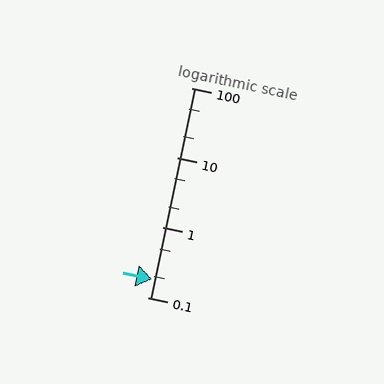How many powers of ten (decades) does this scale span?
The scale spans 3 decades, from 0.1 to 100.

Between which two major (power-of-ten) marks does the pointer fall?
The pointer is between 0.1 and 1.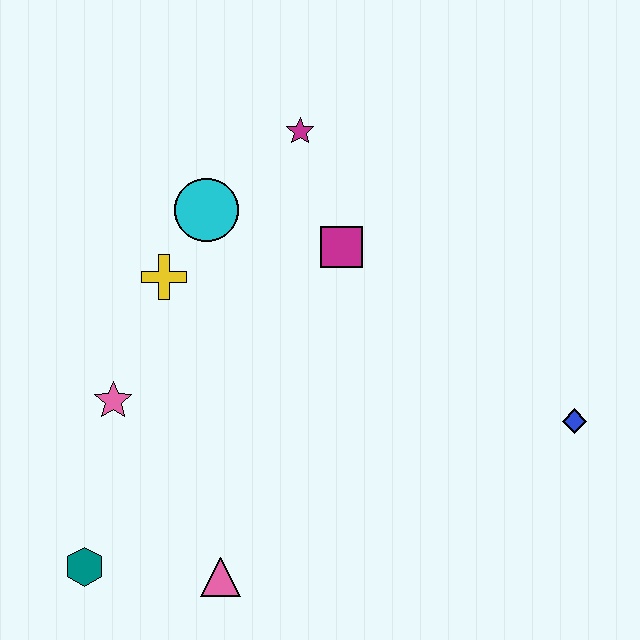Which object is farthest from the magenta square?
The teal hexagon is farthest from the magenta square.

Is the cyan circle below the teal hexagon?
No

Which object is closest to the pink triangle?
The teal hexagon is closest to the pink triangle.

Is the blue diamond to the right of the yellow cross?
Yes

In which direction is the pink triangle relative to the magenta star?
The pink triangle is below the magenta star.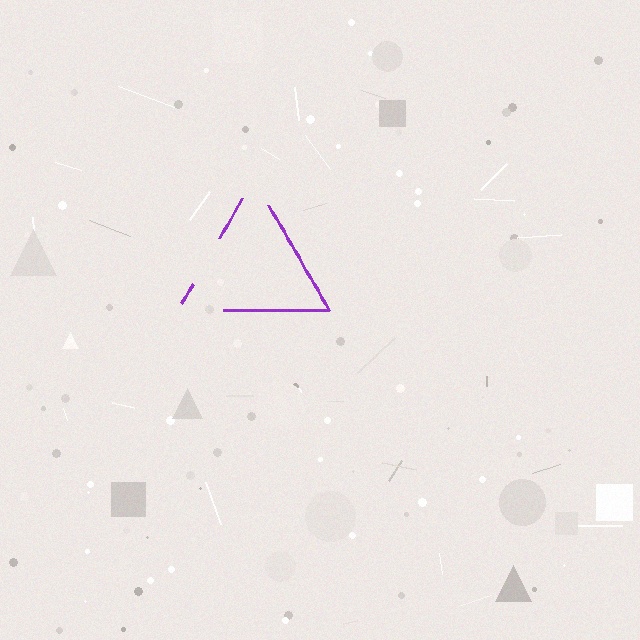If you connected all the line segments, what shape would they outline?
They would outline a triangle.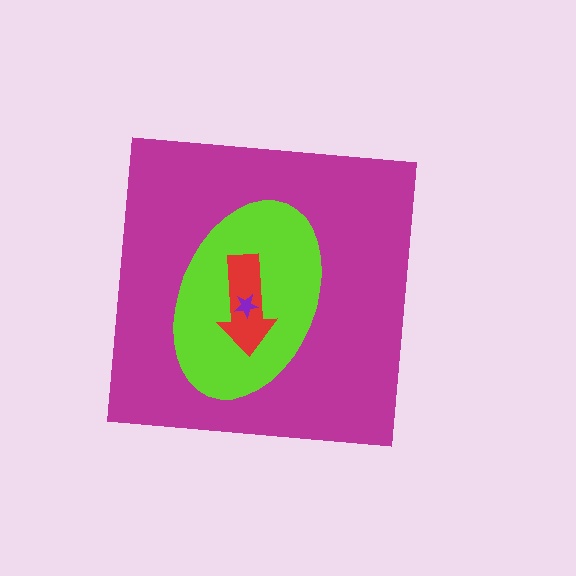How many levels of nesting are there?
4.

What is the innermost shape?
The purple star.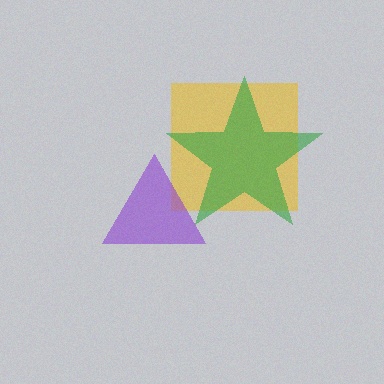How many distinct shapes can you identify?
There are 3 distinct shapes: a yellow square, a green star, a purple triangle.